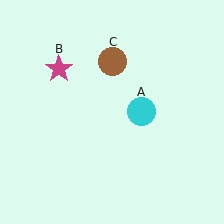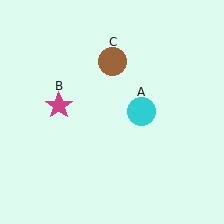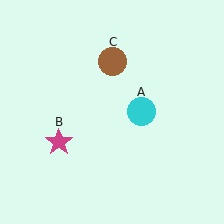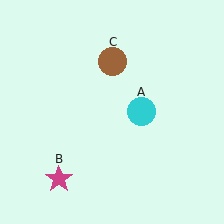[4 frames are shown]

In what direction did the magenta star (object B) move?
The magenta star (object B) moved down.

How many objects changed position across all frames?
1 object changed position: magenta star (object B).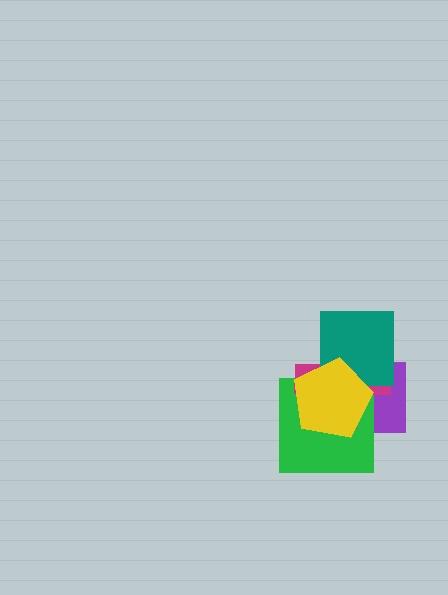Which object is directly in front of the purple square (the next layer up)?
The green square is directly in front of the purple square.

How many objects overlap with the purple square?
4 objects overlap with the purple square.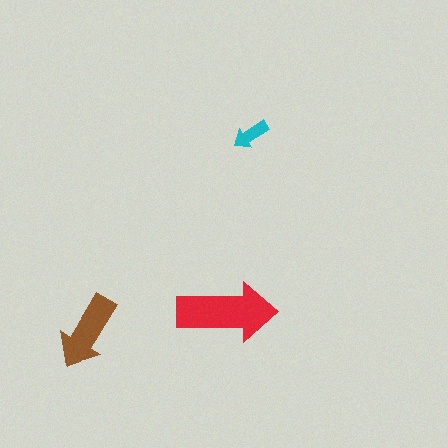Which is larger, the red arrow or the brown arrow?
The red one.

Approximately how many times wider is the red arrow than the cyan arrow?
About 2.5 times wider.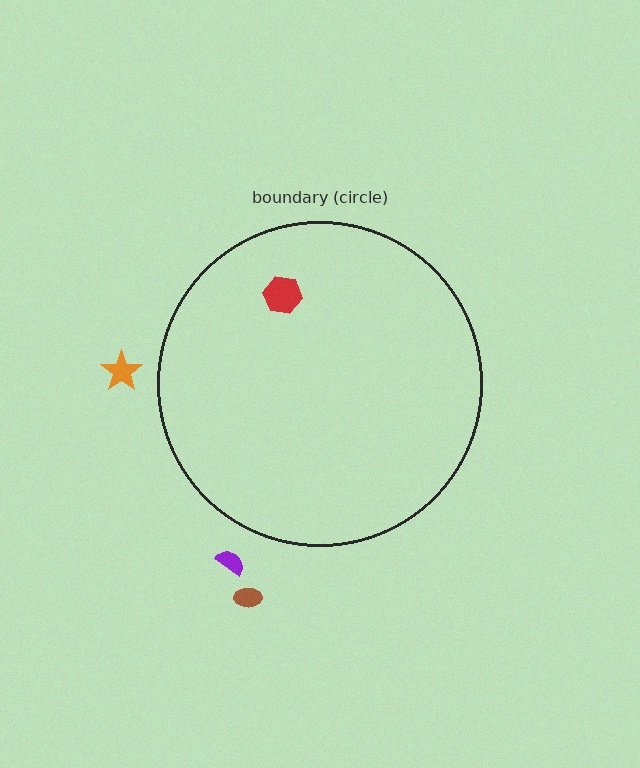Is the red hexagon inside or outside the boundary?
Inside.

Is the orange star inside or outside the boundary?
Outside.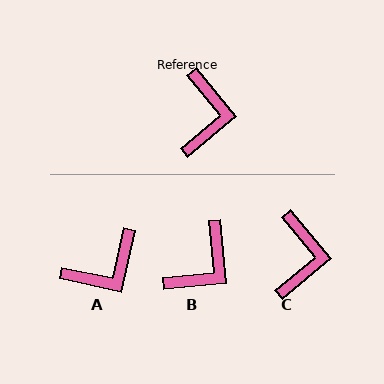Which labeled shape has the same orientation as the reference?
C.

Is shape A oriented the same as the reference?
No, it is off by about 52 degrees.